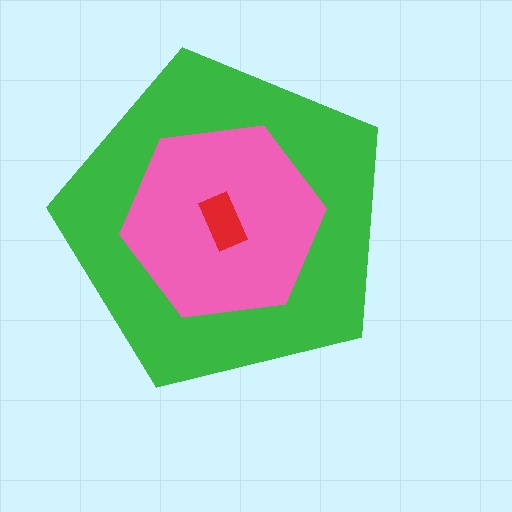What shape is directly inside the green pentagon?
The pink hexagon.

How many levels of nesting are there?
3.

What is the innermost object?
The red rectangle.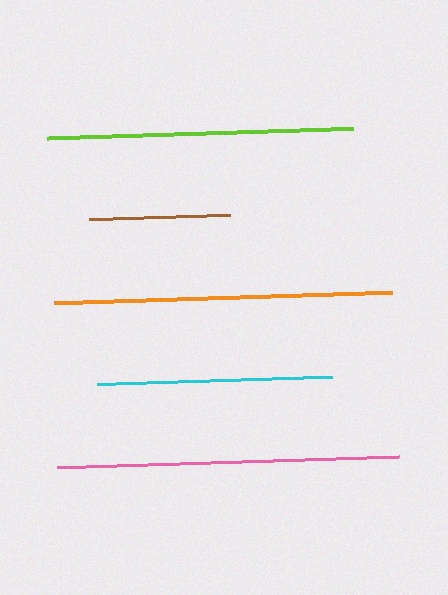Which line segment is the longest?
The pink line is the longest at approximately 342 pixels.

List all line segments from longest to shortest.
From longest to shortest: pink, orange, lime, cyan, brown.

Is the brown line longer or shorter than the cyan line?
The cyan line is longer than the brown line.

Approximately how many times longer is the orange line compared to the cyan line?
The orange line is approximately 1.4 times the length of the cyan line.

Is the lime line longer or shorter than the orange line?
The orange line is longer than the lime line.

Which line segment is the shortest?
The brown line is the shortest at approximately 140 pixels.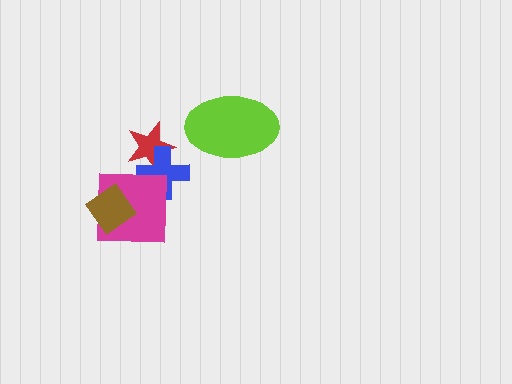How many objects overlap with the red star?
1 object overlaps with the red star.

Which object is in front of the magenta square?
The brown diamond is in front of the magenta square.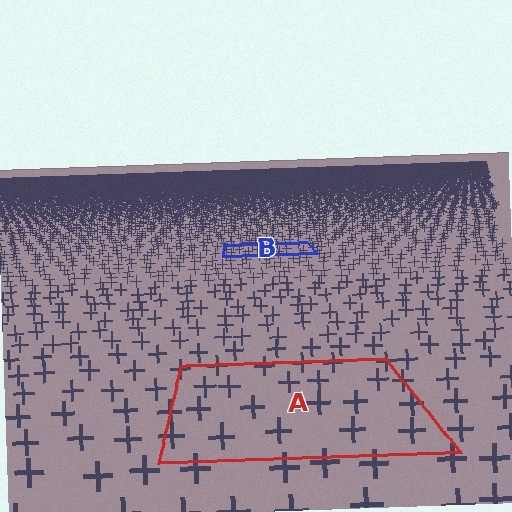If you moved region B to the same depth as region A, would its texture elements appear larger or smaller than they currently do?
They would appear larger. At a closer depth, the same texture elements are projected at a bigger on-screen size.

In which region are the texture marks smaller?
The texture marks are smaller in region B, because it is farther away.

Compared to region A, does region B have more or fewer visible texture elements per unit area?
Region B has more texture elements per unit area — they are packed more densely because it is farther away.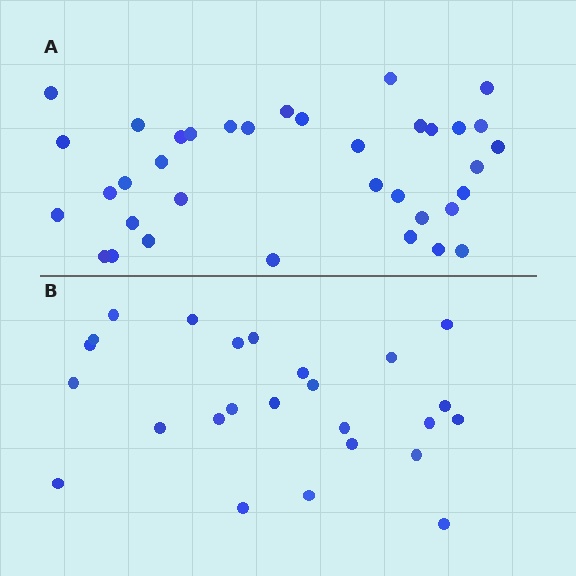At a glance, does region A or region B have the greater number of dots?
Region A (the top region) has more dots.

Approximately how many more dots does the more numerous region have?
Region A has roughly 12 or so more dots than region B.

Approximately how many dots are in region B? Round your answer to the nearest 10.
About 20 dots. (The exact count is 25, which rounds to 20.)